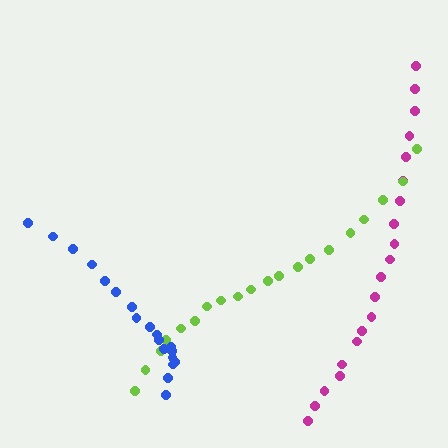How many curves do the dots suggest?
There are 3 distinct paths.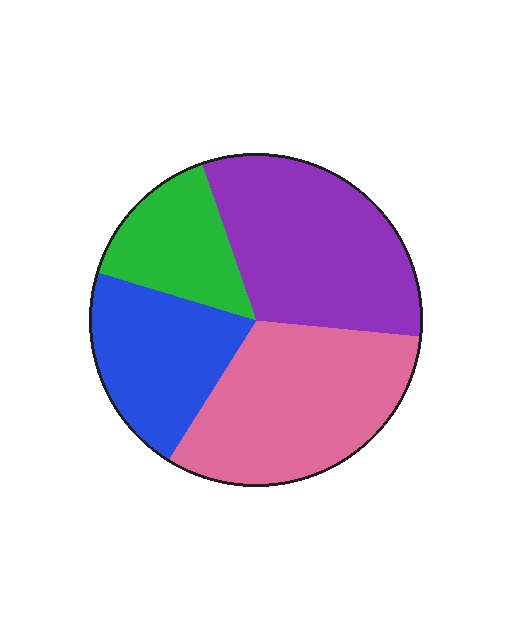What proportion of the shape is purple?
Purple covers about 30% of the shape.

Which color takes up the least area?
Green, at roughly 15%.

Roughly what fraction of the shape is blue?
Blue takes up about one fifth (1/5) of the shape.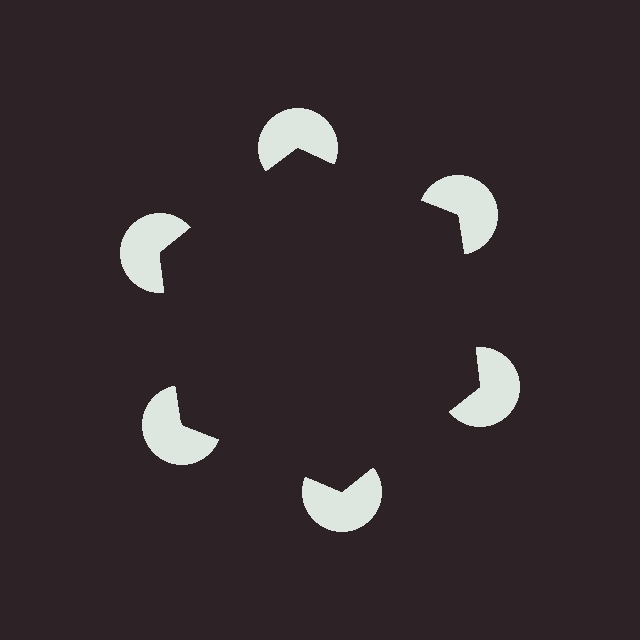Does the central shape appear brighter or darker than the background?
It typically appears slightly darker than the background, even though no actual brightness change is drawn.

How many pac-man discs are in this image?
There are 6 — one at each vertex of the illusory hexagon.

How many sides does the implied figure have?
6 sides.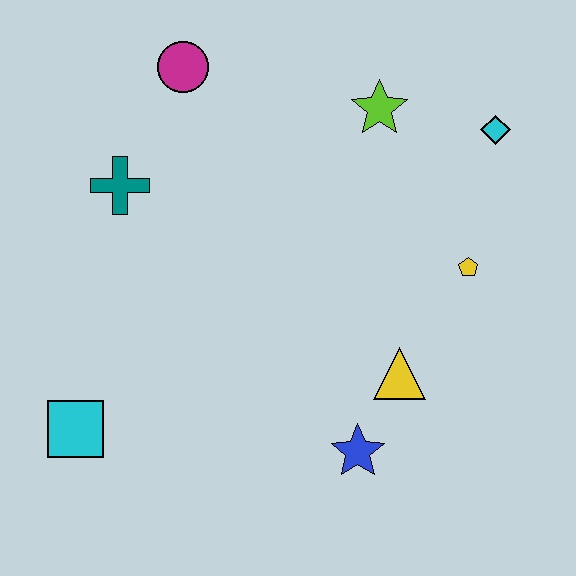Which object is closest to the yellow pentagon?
The yellow triangle is closest to the yellow pentagon.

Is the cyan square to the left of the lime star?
Yes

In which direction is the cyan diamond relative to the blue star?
The cyan diamond is above the blue star.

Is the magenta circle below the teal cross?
No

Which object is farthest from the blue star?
The magenta circle is farthest from the blue star.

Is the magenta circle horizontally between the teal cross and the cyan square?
No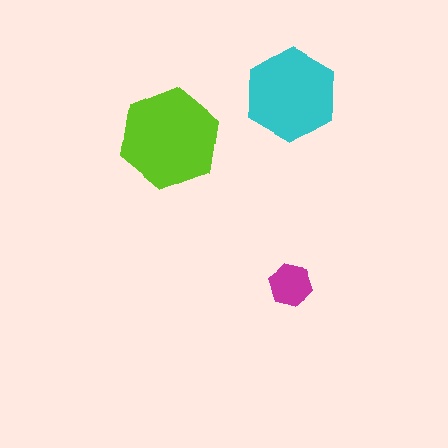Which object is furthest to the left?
The lime hexagon is leftmost.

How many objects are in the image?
There are 3 objects in the image.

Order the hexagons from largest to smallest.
the lime one, the cyan one, the magenta one.